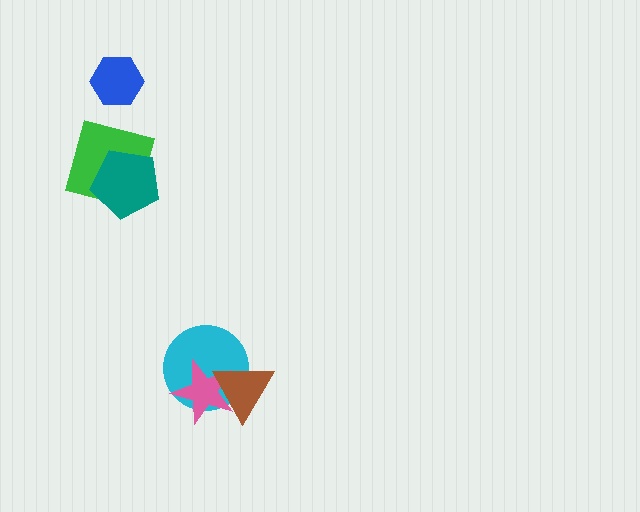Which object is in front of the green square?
The teal pentagon is in front of the green square.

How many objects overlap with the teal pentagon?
1 object overlaps with the teal pentagon.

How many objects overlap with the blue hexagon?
0 objects overlap with the blue hexagon.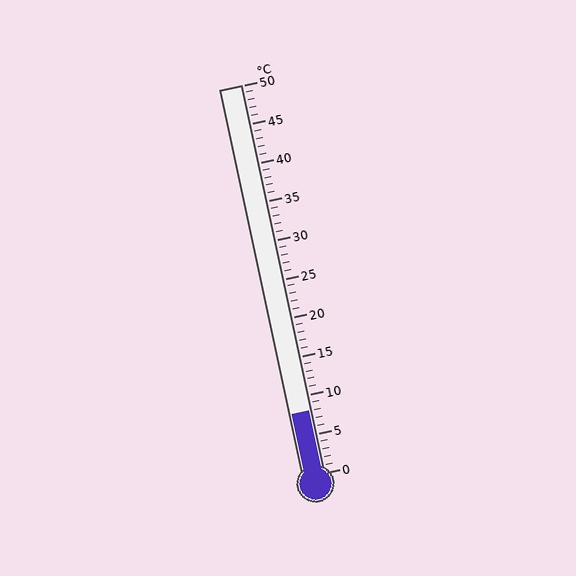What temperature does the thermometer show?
The thermometer shows approximately 8°C.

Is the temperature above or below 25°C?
The temperature is below 25°C.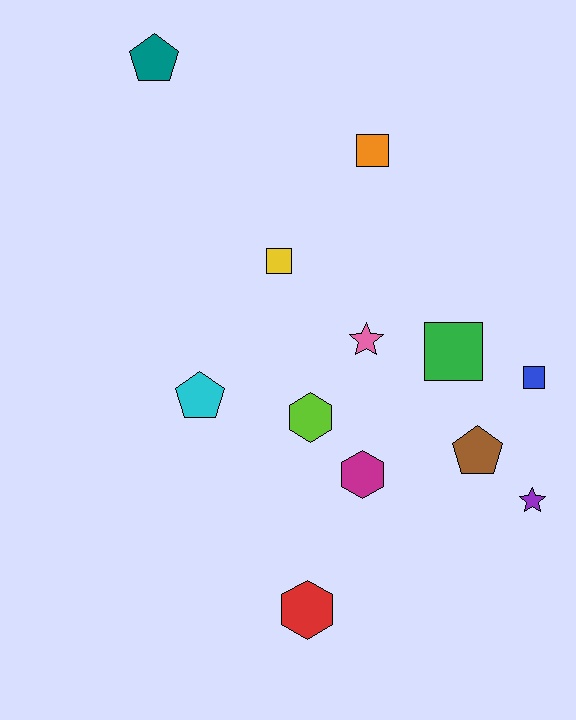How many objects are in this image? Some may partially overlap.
There are 12 objects.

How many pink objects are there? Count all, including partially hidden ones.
There is 1 pink object.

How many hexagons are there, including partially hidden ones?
There are 3 hexagons.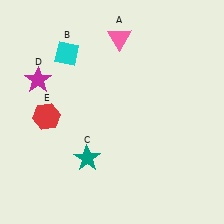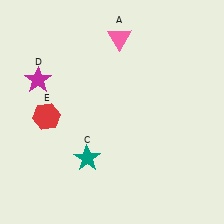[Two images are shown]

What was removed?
The cyan diamond (B) was removed in Image 2.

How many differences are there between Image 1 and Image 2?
There is 1 difference between the two images.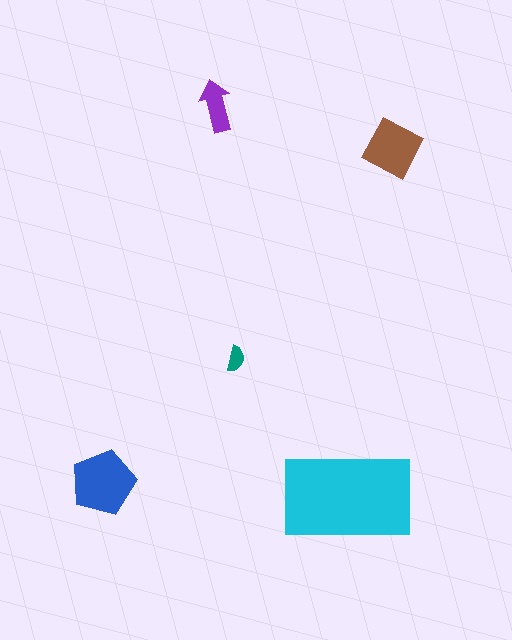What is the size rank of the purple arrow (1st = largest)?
4th.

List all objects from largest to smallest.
The cyan rectangle, the blue pentagon, the brown square, the purple arrow, the teal semicircle.